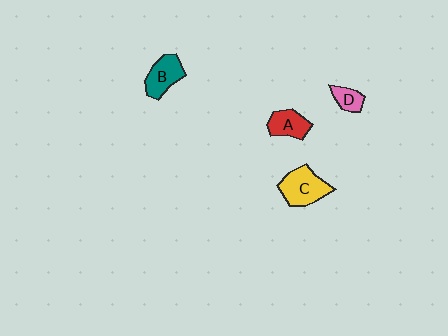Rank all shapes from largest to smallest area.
From largest to smallest: C (yellow), B (teal), A (red), D (pink).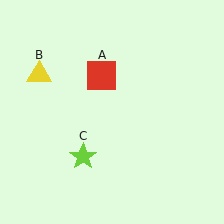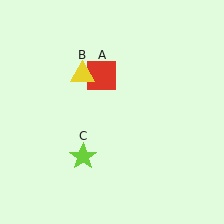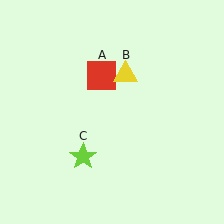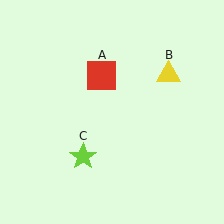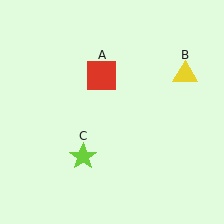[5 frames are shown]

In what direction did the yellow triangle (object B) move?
The yellow triangle (object B) moved right.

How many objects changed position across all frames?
1 object changed position: yellow triangle (object B).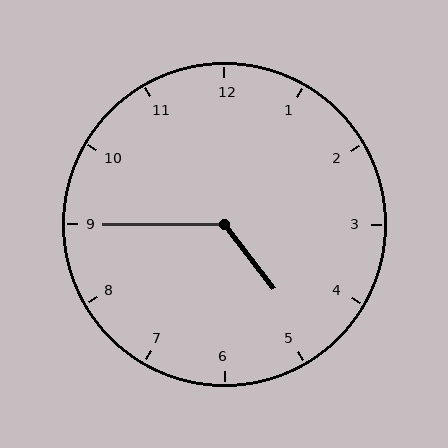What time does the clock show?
4:45.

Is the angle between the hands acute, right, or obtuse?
It is obtuse.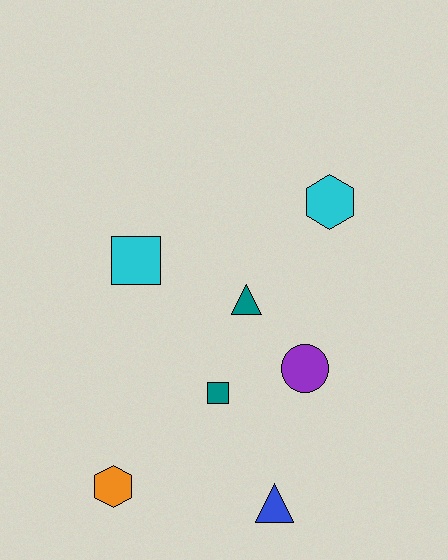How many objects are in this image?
There are 7 objects.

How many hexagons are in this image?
There are 2 hexagons.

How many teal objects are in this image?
There are 2 teal objects.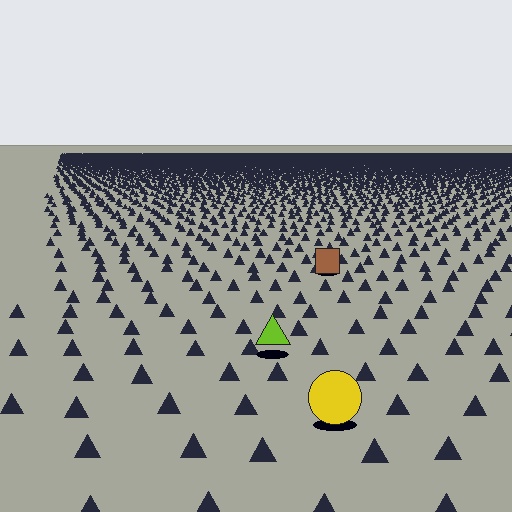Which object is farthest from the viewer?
The brown square is farthest from the viewer. It appears smaller and the ground texture around it is denser.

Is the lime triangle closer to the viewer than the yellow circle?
No. The yellow circle is closer — you can tell from the texture gradient: the ground texture is coarser near it.